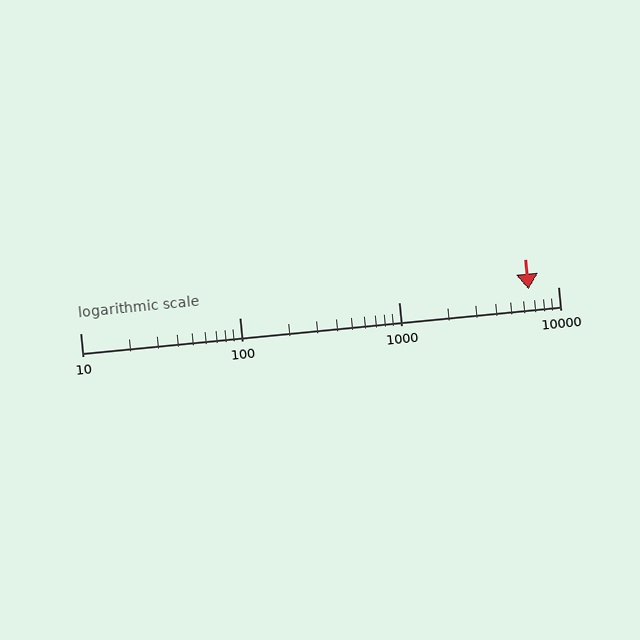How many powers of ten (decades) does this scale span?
The scale spans 3 decades, from 10 to 10000.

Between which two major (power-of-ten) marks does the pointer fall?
The pointer is between 1000 and 10000.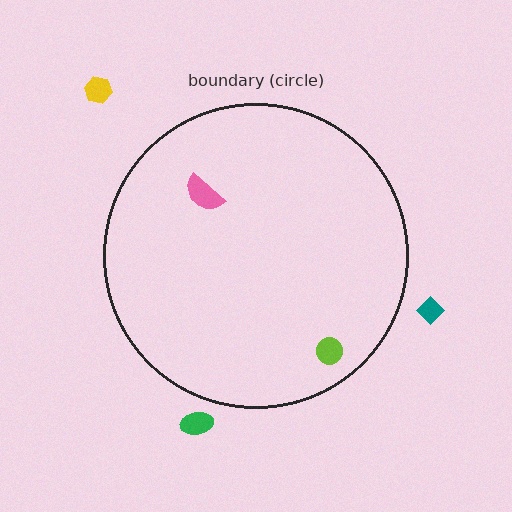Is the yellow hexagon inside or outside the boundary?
Outside.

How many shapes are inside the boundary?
2 inside, 3 outside.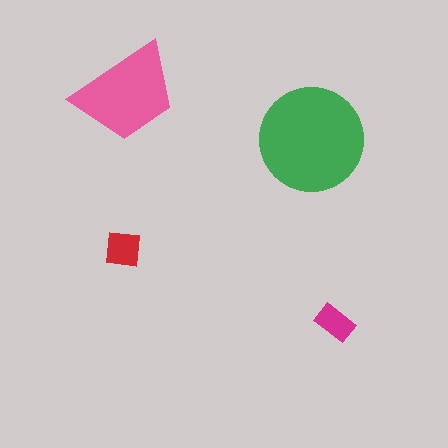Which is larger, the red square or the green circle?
The green circle.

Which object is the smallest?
The magenta rectangle.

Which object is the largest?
The green circle.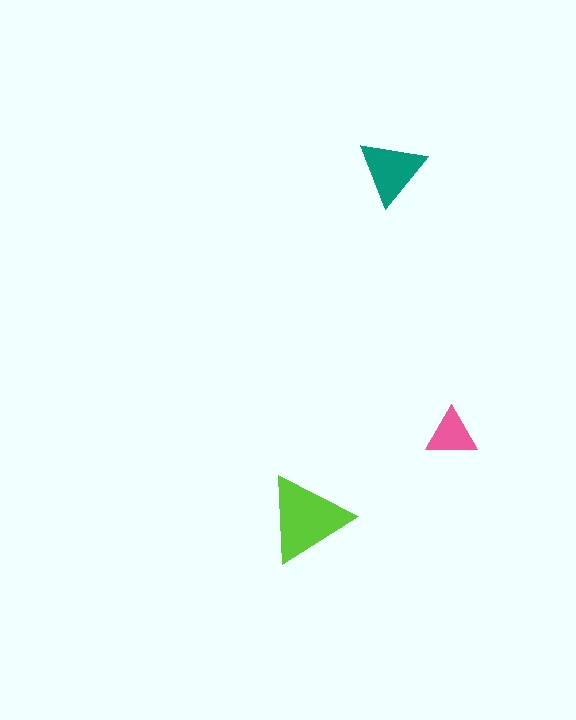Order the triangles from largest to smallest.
the lime one, the teal one, the pink one.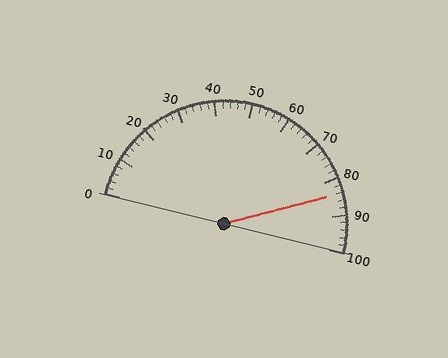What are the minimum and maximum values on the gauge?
The gauge ranges from 0 to 100.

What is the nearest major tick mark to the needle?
The nearest major tick mark is 80.